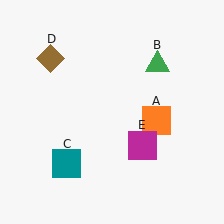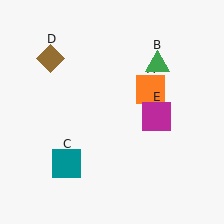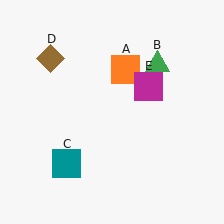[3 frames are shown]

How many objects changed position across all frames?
2 objects changed position: orange square (object A), magenta square (object E).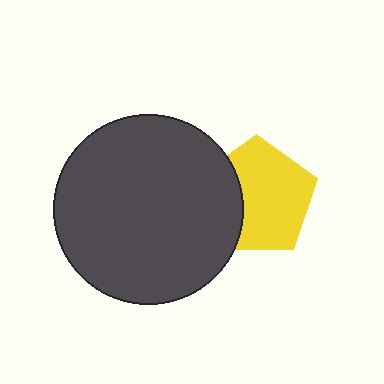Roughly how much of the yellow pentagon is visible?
Most of it is visible (roughly 69%).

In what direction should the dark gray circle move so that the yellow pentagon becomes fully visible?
The dark gray circle should move left. That is the shortest direction to clear the overlap and leave the yellow pentagon fully visible.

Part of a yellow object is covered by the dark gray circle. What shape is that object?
It is a pentagon.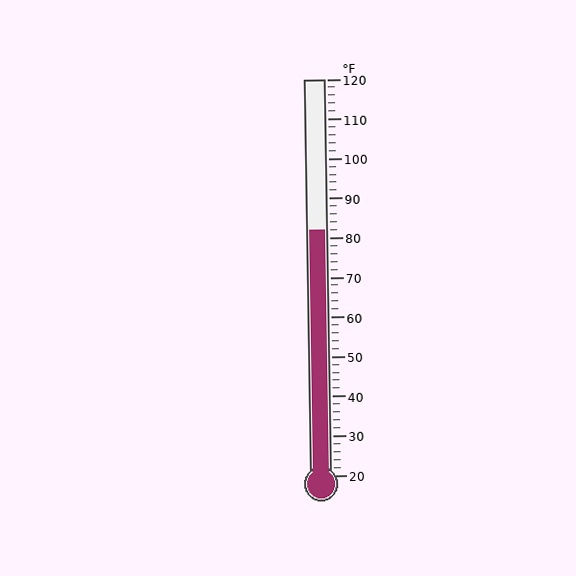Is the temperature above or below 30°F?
The temperature is above 30°F.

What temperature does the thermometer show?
The thermometer shows approximately 82°F.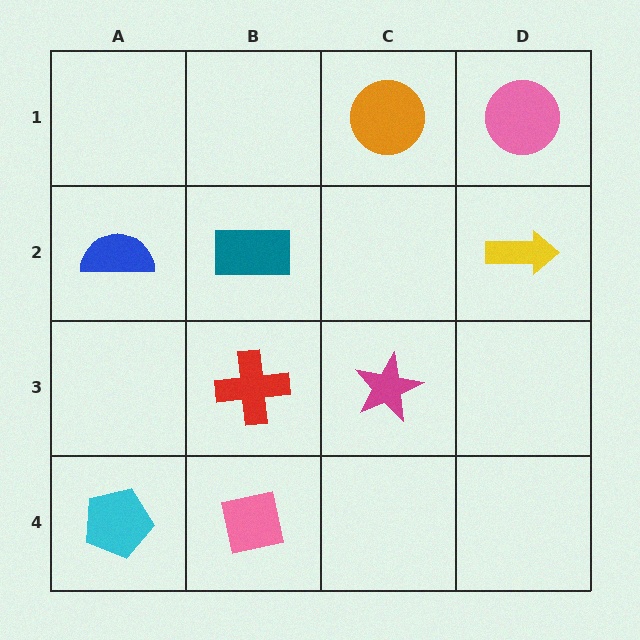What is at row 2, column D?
A yellow arrow.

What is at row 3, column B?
A red cross.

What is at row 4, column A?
A cyan pentagon.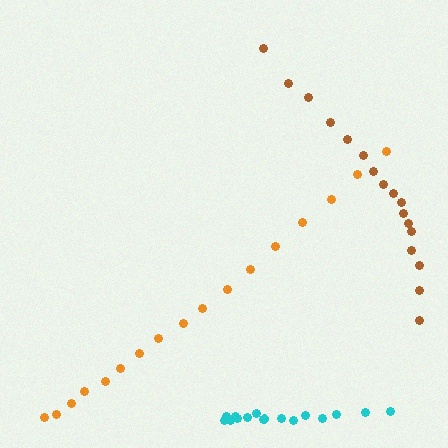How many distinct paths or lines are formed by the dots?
There are 3 distinct paths.